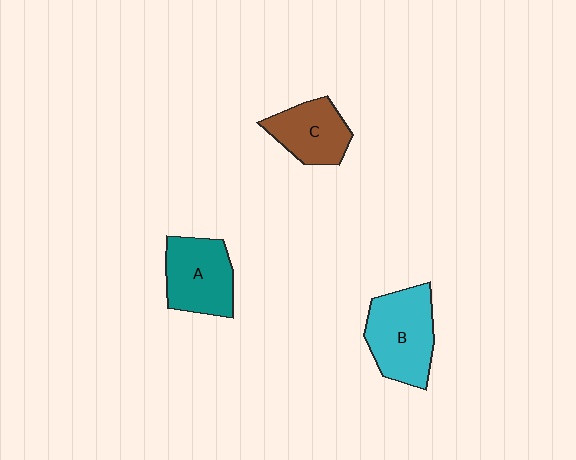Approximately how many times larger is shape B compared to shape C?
Approximately 1.4 times.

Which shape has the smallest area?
Shape C (brown).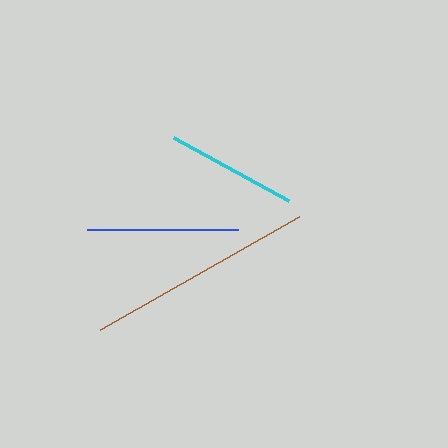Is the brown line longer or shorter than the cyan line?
The brown line is longer than the cyan line.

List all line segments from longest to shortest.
From longest to shortest: brown, blue, cyan.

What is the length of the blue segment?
The blue segment is approximately 151 pixels long.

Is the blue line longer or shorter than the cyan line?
The blue line is longer than the cyan line.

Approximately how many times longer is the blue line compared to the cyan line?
The blue line is approximately 1.1 times the length of the cyan line.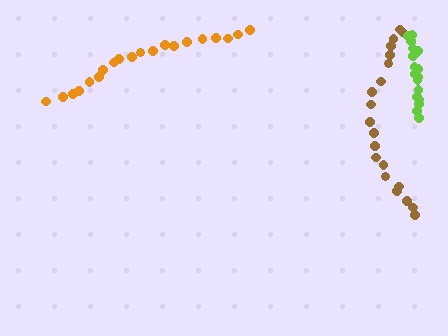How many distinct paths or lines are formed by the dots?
There are 3 distinct paths.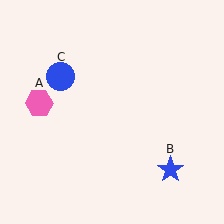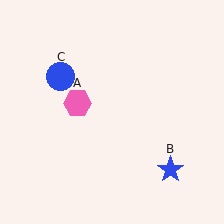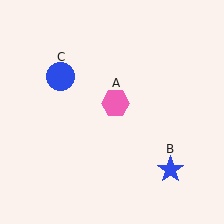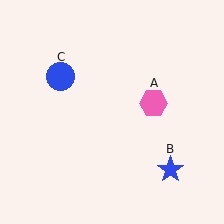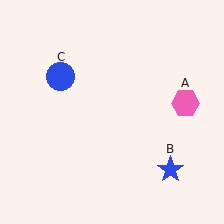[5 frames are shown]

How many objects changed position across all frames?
1 object changed position: pink hexagon (object A).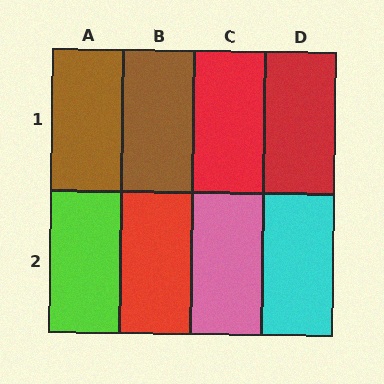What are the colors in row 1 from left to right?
Brown, brown, red, red.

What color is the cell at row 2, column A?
Lime.